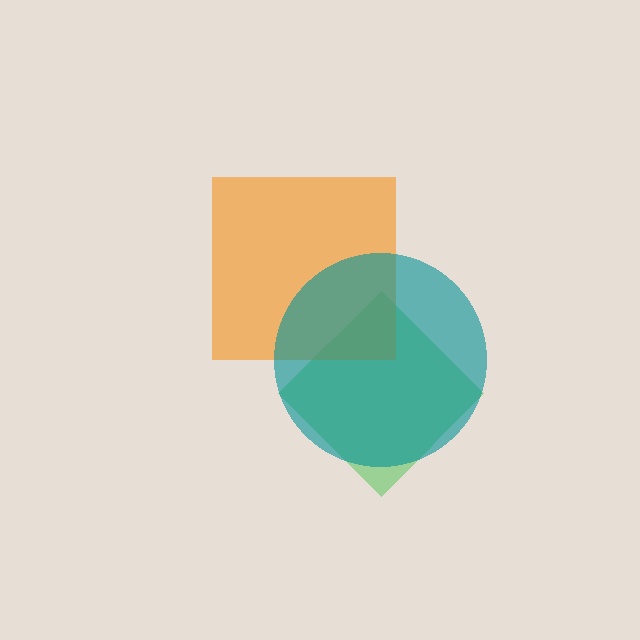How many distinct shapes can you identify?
There are 3 distinct shapes: a green diamond, an orange square, a teal circle.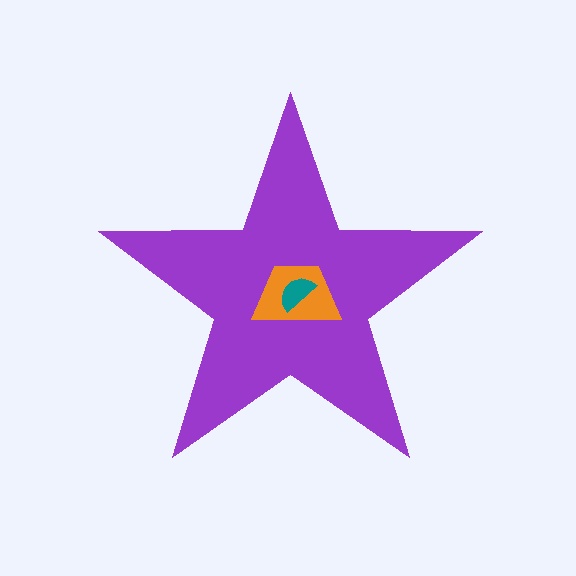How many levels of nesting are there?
3.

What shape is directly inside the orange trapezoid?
The teal semicircle.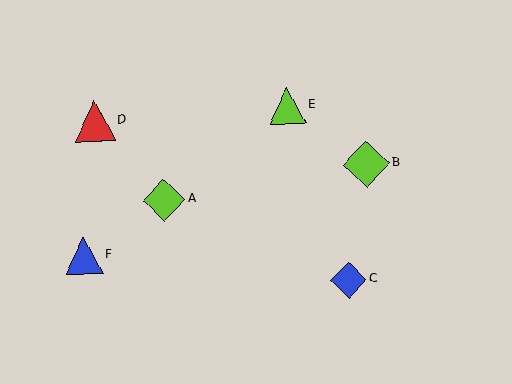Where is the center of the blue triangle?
The center of the blue triangle is at (84, 255).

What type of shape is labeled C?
Shape C is a blue diamond.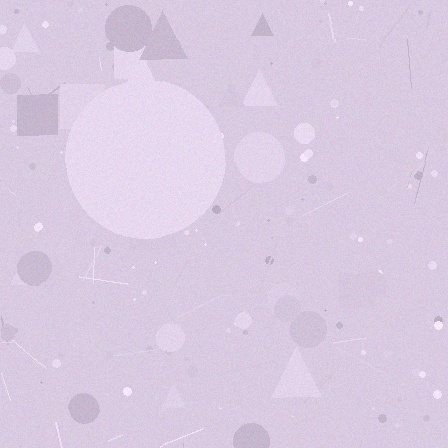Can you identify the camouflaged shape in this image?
The camouflaged shape is a circle.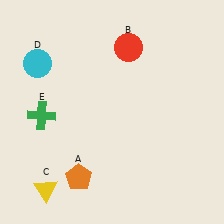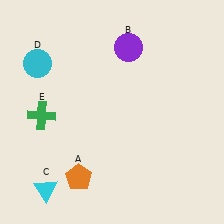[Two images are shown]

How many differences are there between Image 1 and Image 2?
There are 2 differences between the two images.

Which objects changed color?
B changed from red to purple. C changed from yellow to cyan.